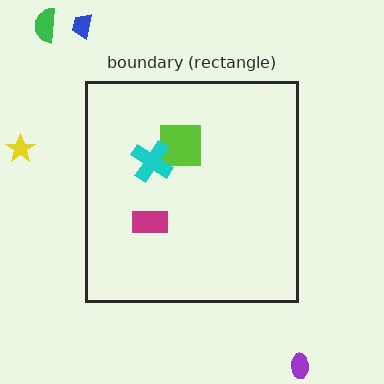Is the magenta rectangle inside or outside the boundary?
Inside.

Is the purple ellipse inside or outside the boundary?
Outside.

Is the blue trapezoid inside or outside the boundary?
Outside.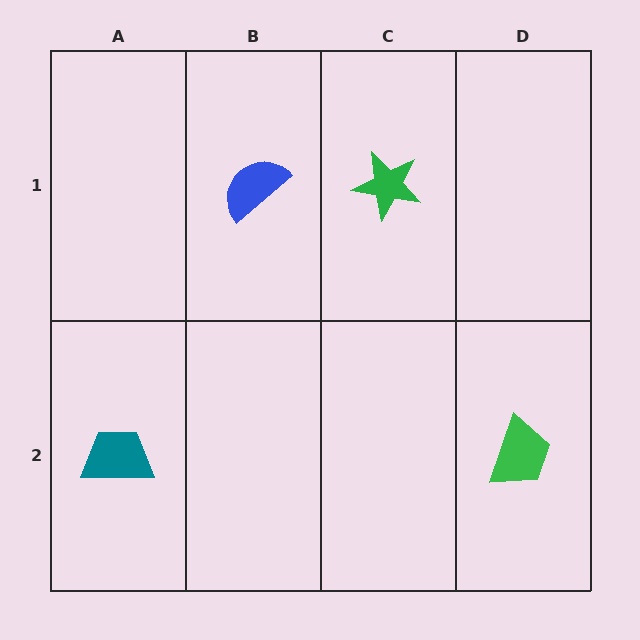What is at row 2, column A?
A teal trapezoid.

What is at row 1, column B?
A blue semicircle.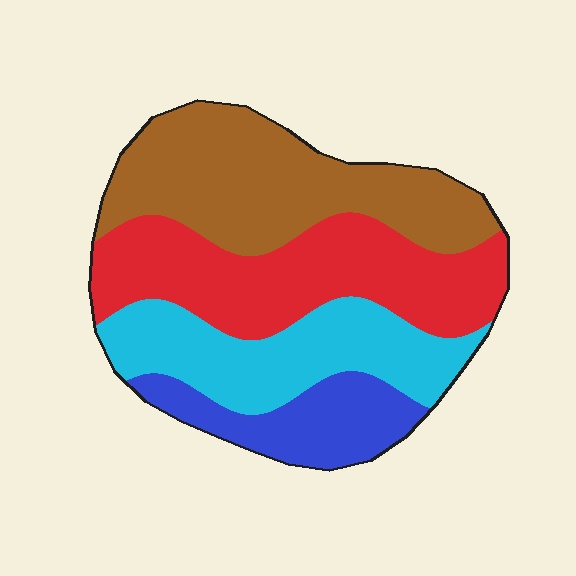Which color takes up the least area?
Blue, at roughly 15%.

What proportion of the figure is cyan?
Cyan covers roughly 25% of the figure.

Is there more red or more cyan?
Red.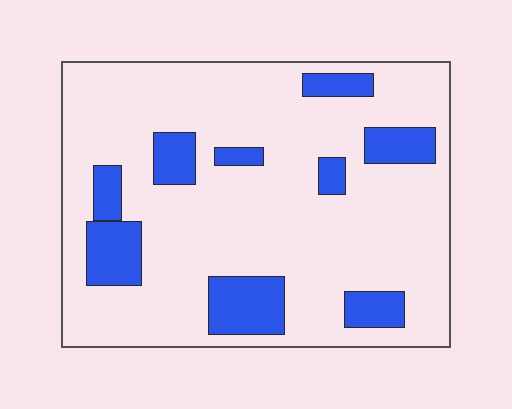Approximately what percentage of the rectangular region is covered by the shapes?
Approximately 20%.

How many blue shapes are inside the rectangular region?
9.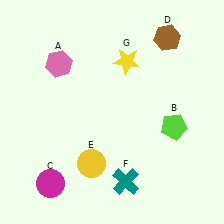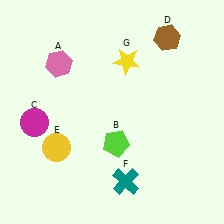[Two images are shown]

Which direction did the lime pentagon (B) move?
The lime pentagon (B) moved left.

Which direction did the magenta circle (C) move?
The magenta circle (C) moved up.